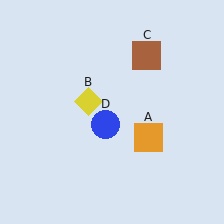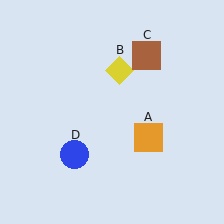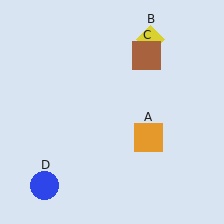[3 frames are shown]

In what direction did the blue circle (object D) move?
The blue circle (object D) moved down and to the left.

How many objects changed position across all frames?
2 objects changed position: yellow diamond (object B), blue circle (object D).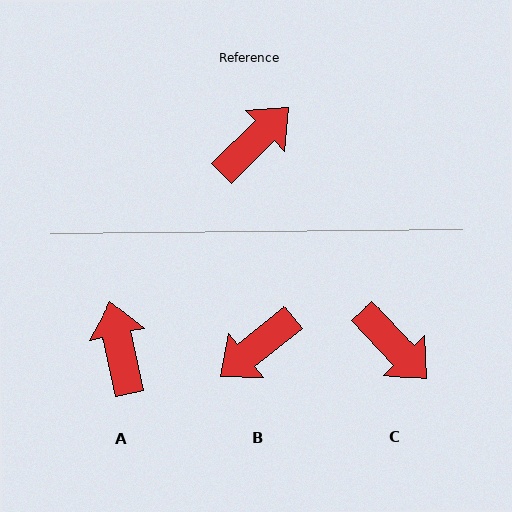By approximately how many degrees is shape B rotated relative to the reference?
Approximately 174 degrees counter-clockwise.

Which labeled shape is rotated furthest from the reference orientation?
B, about 174 degrees away.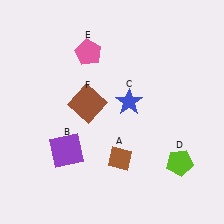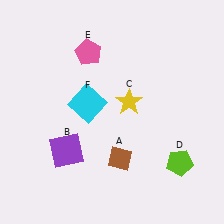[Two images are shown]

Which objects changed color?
C changed from blue to yellow. F changed from brown to cyan.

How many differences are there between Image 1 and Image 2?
There are 2 differences between the two images.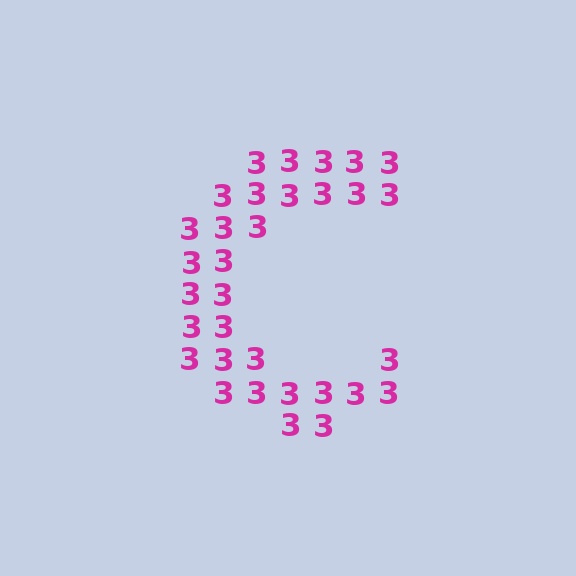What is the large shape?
The large shape is the letter C.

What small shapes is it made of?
It is made of small digit 3's.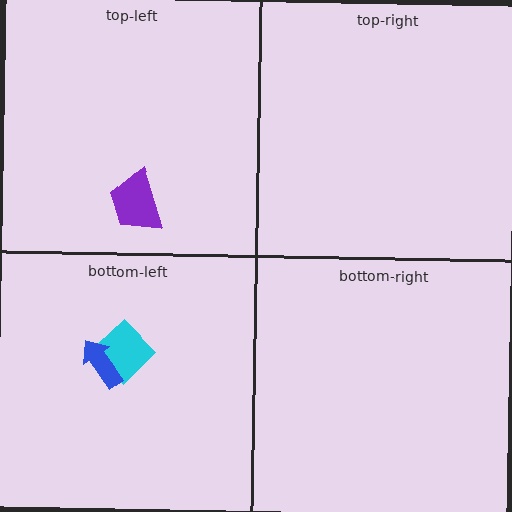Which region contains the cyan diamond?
The bottom-left region.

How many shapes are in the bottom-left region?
2.